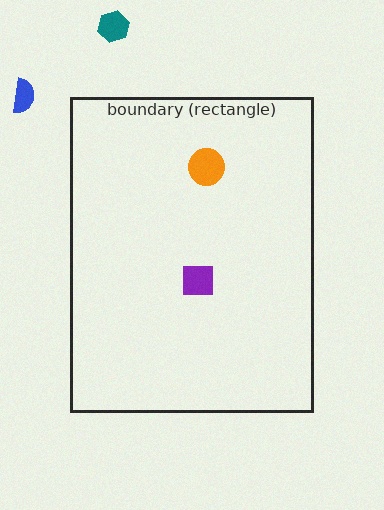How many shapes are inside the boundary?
2 inside, 2 outside.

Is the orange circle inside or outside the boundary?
Inside.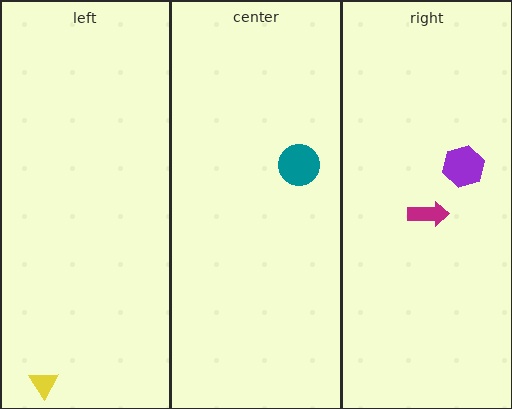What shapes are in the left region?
The yellow triangle.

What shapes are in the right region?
The purple hexagon, the magenta arrow.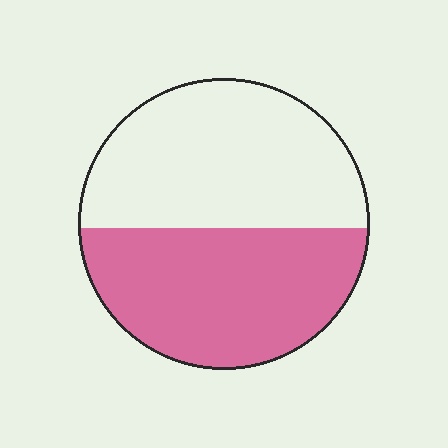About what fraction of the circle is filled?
About one half (1/2).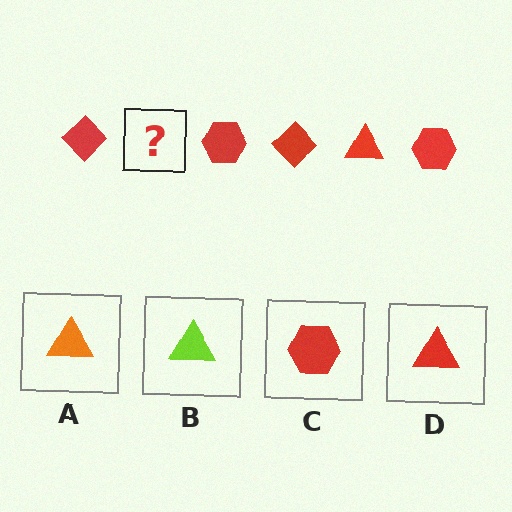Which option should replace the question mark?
Option D.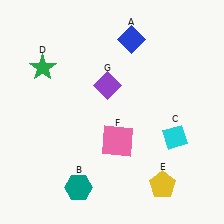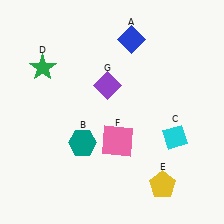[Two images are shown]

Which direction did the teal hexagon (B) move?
The teal hexagon (B) moved up.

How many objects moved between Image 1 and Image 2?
1 object moved between the two images.